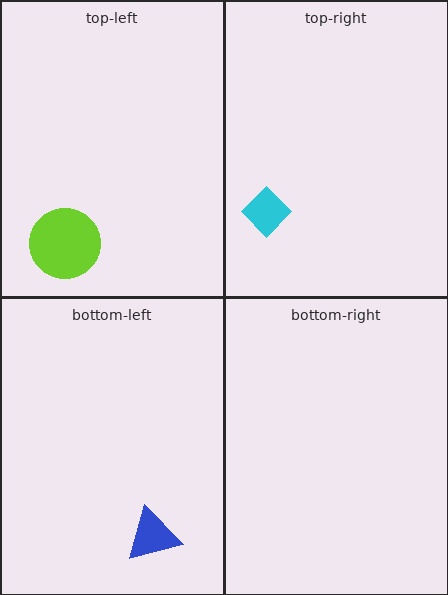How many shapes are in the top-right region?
1.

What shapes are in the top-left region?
The lime circle.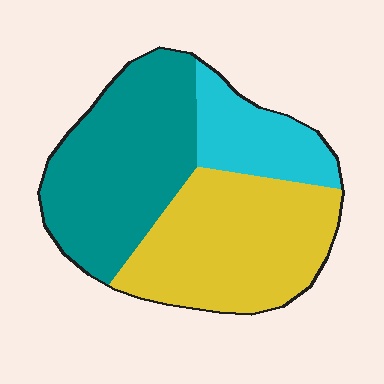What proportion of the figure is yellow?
Yellow takes up between a third and a half of the figure.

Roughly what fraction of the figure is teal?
Teal covers roughly 40% of the figure.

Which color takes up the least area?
Cyan, at roughly 20%.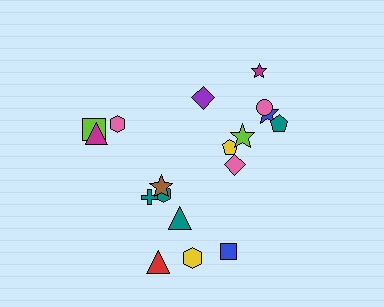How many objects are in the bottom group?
There are 7 objects.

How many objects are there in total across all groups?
There are 19 objects.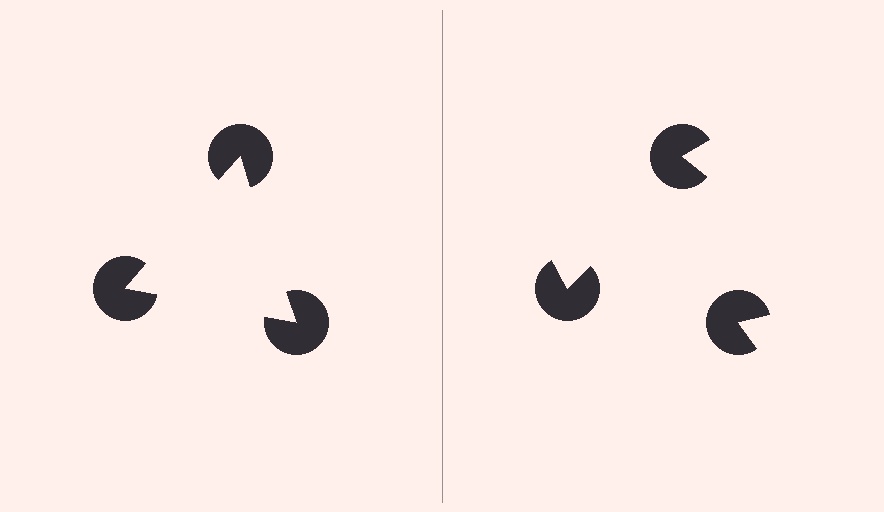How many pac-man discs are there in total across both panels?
6 — 3 on each side.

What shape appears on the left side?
An illusory triangle.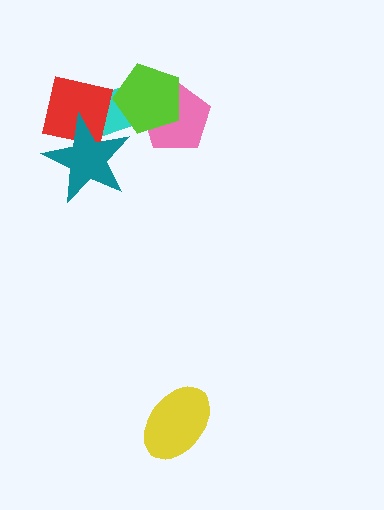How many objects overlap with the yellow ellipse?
0 objects overlap with the yellow ellipse.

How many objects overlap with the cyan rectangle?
3 objects overlap with the cyan rectangle.